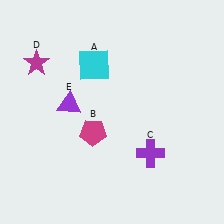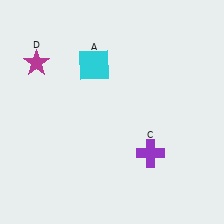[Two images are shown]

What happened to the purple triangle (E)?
The purple triangle (E) was removed in Image 2. It was in the top-left area of Image 1.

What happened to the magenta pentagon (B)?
The magenta pentagon (B) was removed in Image 2. It was in the bottom-left area of Image 1.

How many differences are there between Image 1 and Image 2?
There are 2 differences between the two images.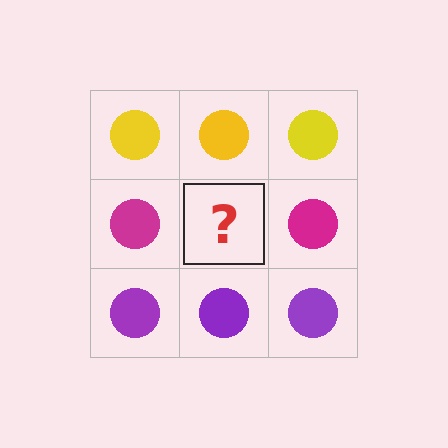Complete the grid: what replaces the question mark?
The question mark should be replaced with a magenta circle.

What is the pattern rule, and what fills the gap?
The rule is that each row has a consistent color. The gap should be filled with a magenta circle.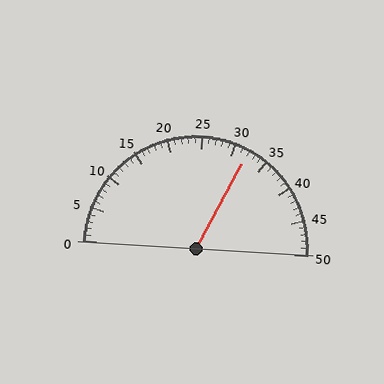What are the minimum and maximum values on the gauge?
The gauge ranges from 0 to 50.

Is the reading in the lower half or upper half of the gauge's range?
The reading is in the upper half of the range (0 to 50).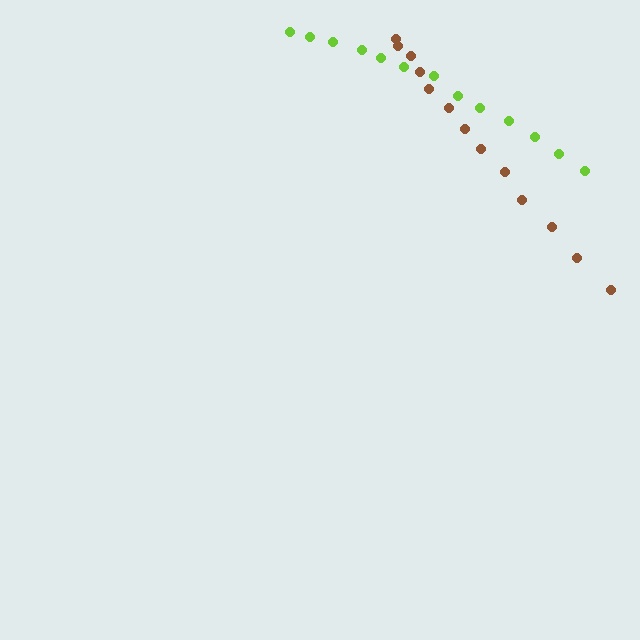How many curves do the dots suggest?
There are 2 distinct paths.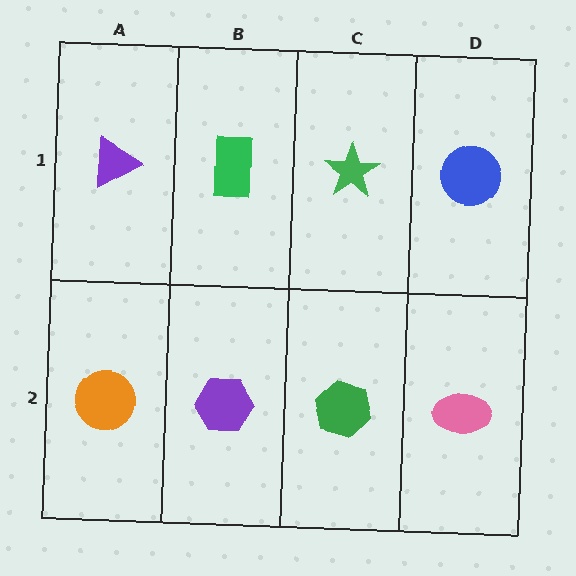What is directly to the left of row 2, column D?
A green hexagon.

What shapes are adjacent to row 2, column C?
A green star (row 1, column C), a purple hexagon (row 2, column B), a pink ellipse (row 2, column D).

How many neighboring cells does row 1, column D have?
2.